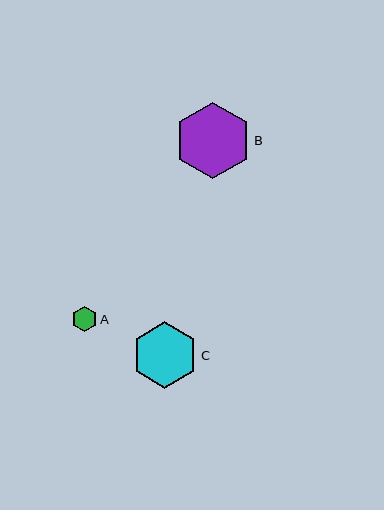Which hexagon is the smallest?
Hexagon A is the smallest with a size of approximately 25 pixels.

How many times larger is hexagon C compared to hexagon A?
Hexagon C is approximately 2.7 times the size of hexagon A.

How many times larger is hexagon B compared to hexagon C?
Hexagon B is approximately 1.1 times the size of hexagon C.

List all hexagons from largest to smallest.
From largest to smallest: B, C, A.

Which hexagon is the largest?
Hexagon B is the largest with a size of approximately 76 pixels.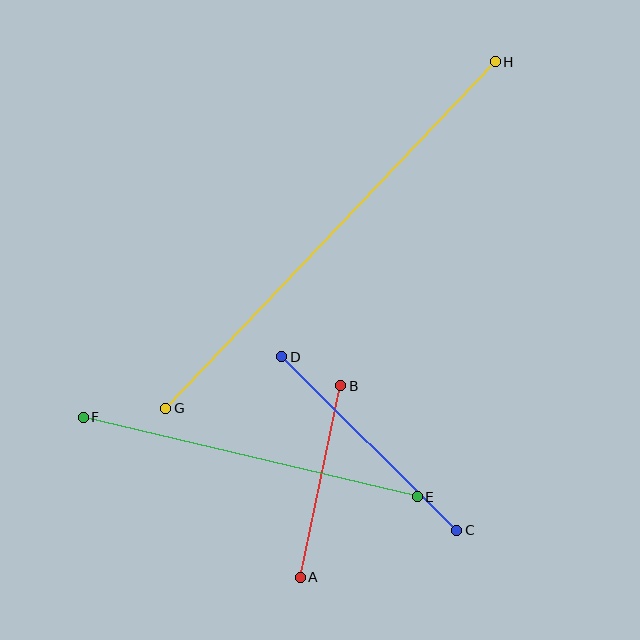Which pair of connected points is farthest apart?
Points G and H are farthest apart.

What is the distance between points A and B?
The distance is approximately 196 pixels.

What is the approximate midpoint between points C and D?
The midpoint is at approximately (369, 443) pixels.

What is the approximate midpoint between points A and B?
The midpoint is at approximately (320, 481) pixels.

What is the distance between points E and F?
The distance is approximately 344 pixels.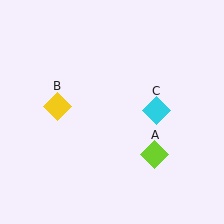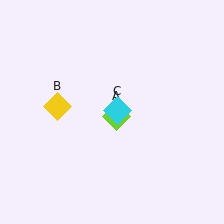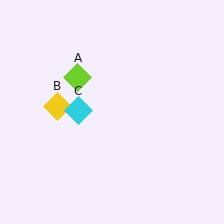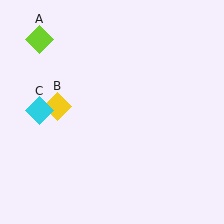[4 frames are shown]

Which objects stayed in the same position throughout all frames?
Yellow diamond (object B) remained stationary.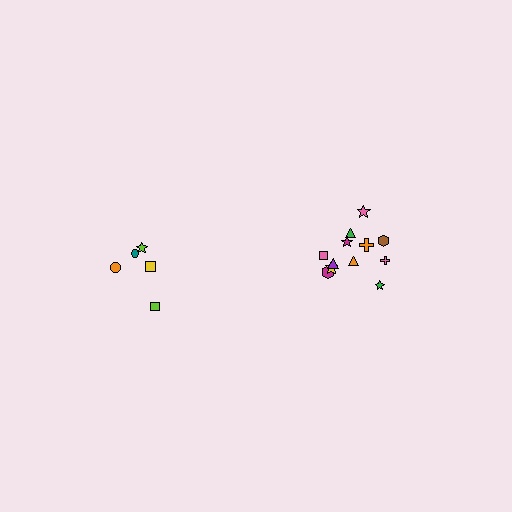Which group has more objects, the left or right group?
The right group.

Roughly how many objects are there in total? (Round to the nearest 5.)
Roughly 15 objects in total.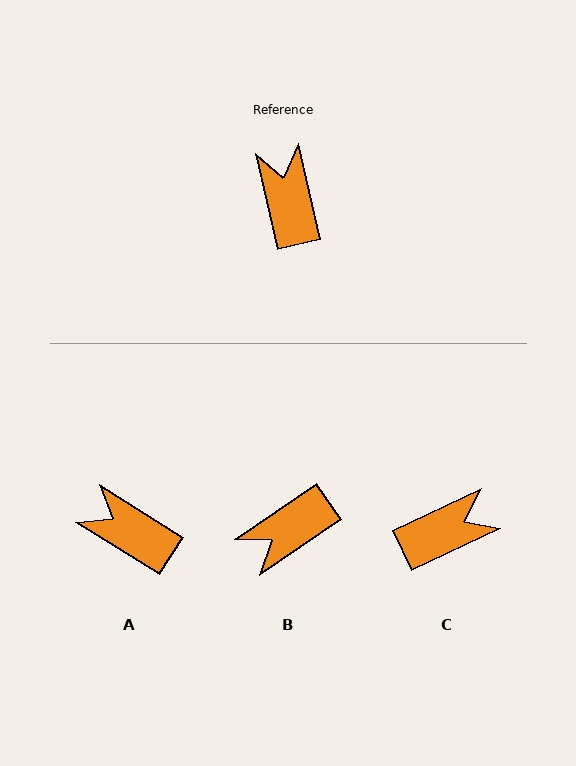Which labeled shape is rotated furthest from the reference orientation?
B, about 111 degrees away.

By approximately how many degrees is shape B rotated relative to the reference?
Approximately 111 degrees counter-clockwise.